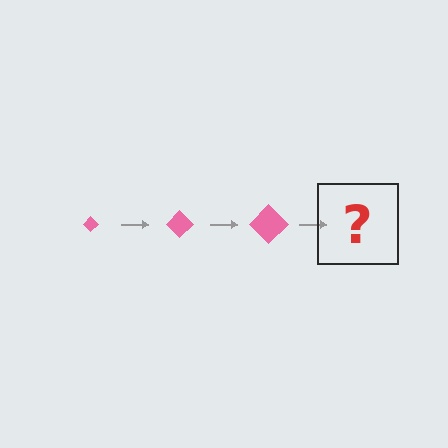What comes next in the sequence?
The next element should be a pink diamond, larger than the previous one.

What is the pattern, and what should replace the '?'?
The pattern is that the diamond gets progressively larger each step. The '?' should be a pink diamond, larger than the previous one.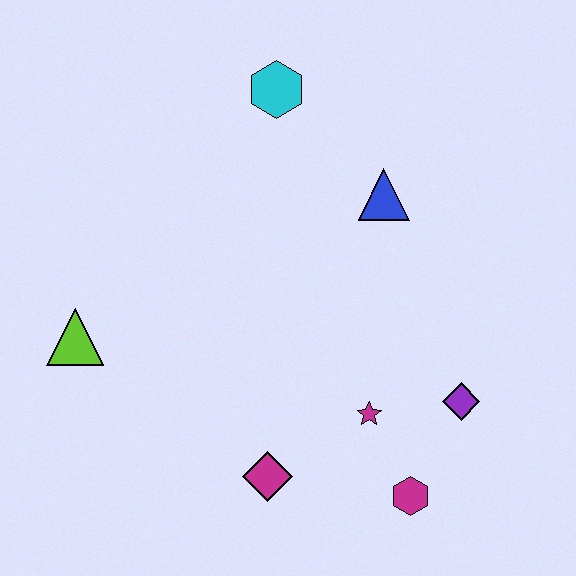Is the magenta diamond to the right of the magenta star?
No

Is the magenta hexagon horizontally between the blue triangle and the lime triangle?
No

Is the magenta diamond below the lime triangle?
Yes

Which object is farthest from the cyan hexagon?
The magenta hexagon is farthest from the cyan hexagon.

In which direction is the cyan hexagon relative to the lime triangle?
The cyan hexagon is above the lime triangle.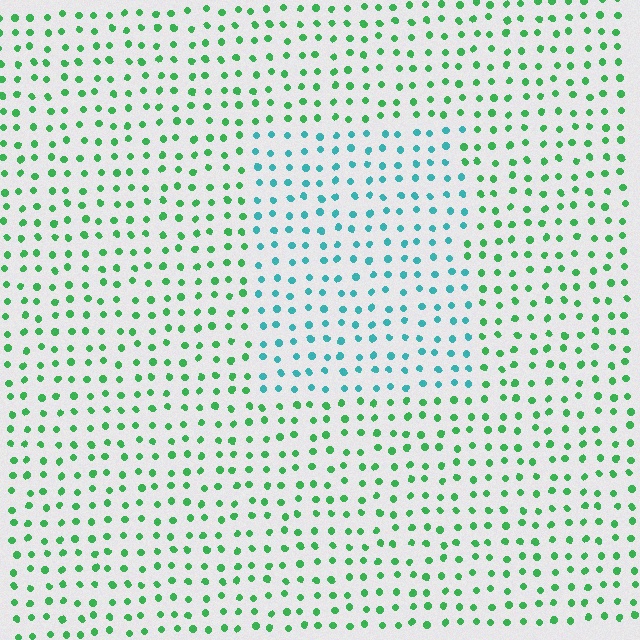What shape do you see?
I see a rectangle.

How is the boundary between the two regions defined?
The boundary is defined purely by a slight shift in hue (about 47 degrees). Spacing, size, and orientation are identical on both sides.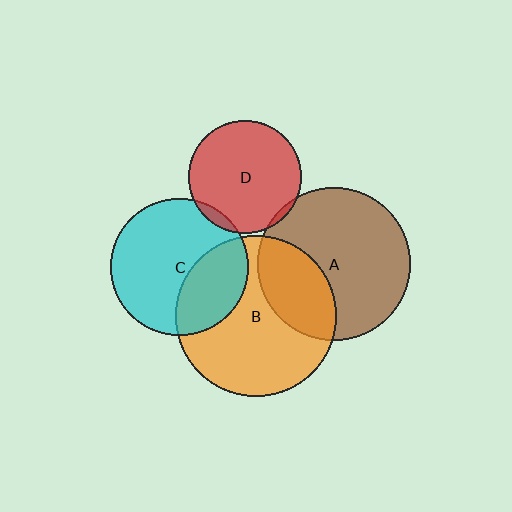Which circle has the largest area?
Circle B (orange).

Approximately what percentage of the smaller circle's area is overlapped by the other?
Approximately 30%.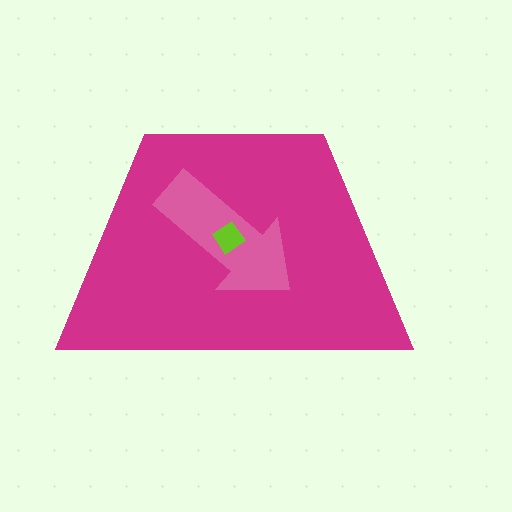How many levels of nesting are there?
3.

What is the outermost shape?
The magenta trapezoid.